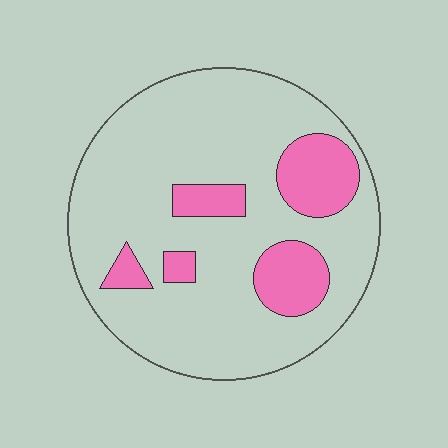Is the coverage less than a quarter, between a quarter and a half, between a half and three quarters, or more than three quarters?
Less than a quarter.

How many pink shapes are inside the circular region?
5.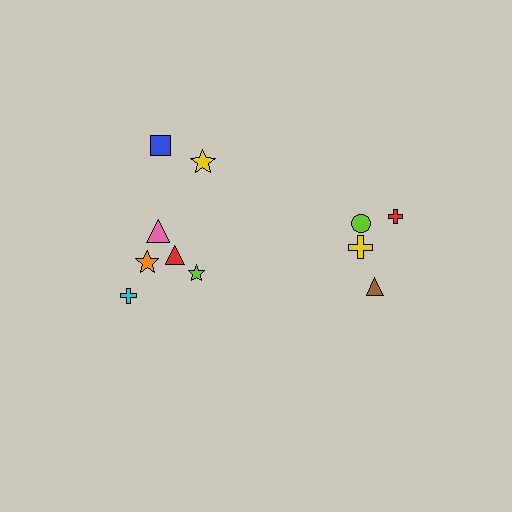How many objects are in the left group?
There are 7 objects.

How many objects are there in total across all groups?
There are 11 objects.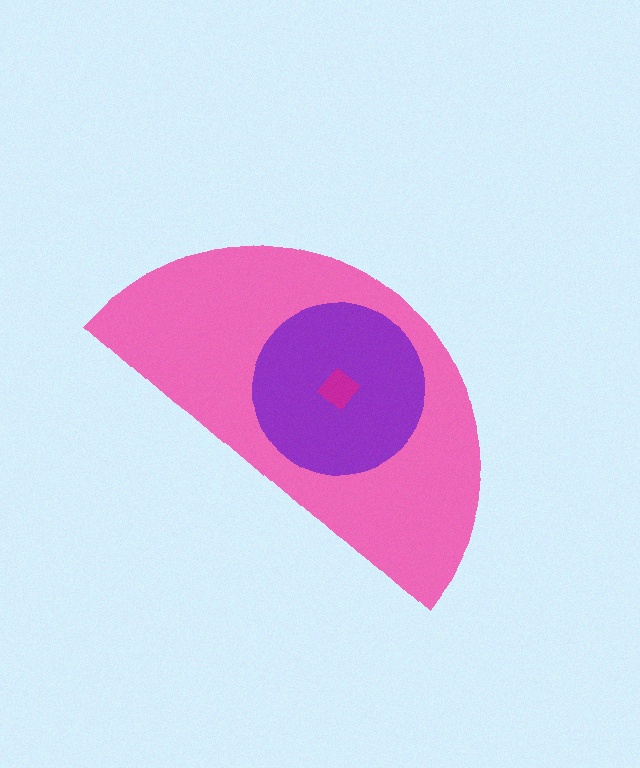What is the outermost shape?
The pink semicircle.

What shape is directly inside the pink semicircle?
The purple circle.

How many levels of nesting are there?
3.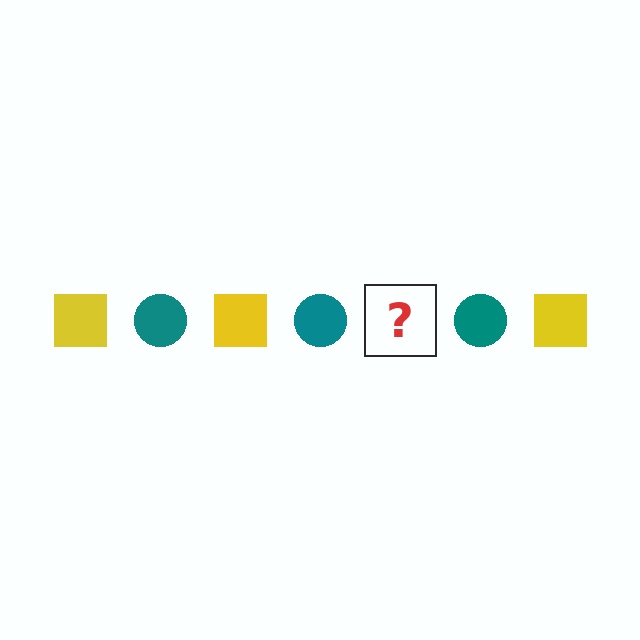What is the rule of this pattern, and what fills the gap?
The rule is that the pattern alternates between yellow square and teal circle. The gap should be filled with a yellow square.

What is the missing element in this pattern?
The missing element is a yellow square.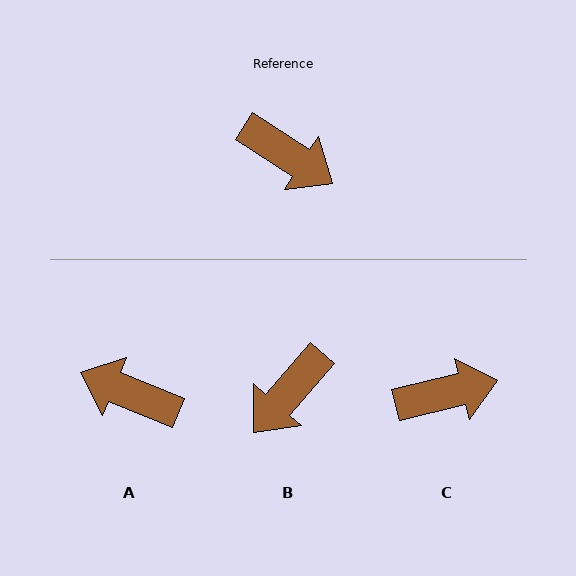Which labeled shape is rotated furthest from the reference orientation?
A, about 170 degrees away.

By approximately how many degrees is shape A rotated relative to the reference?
Approximately 170 degrees clockwise.